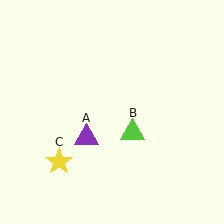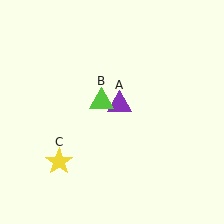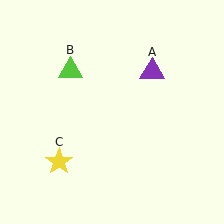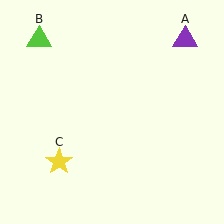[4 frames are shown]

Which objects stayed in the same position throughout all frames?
Yellow star (object C) remained stationary.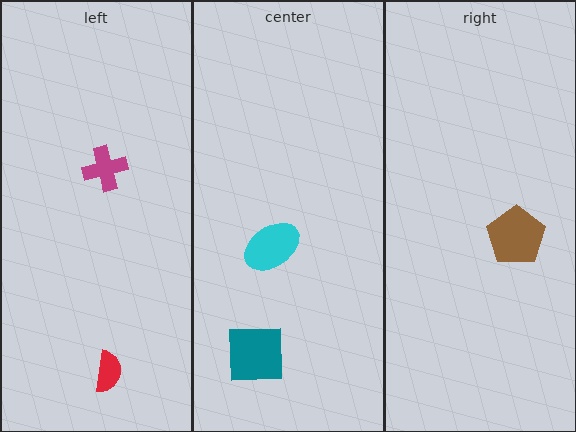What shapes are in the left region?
The red semicircle, the magenta cross.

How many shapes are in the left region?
2.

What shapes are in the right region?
The brown pentagon.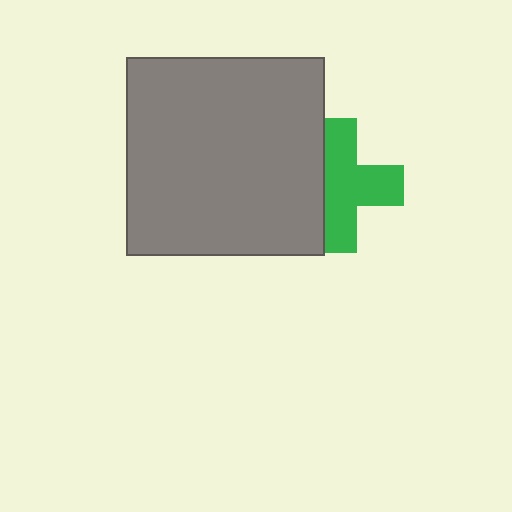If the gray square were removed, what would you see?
You would see the complete green cross.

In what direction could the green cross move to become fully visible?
The green cross could move right. That would shift it out from behind the gray square entirely.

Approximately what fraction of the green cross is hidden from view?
Roughly 34% of the green cross is hidden behind the gray square.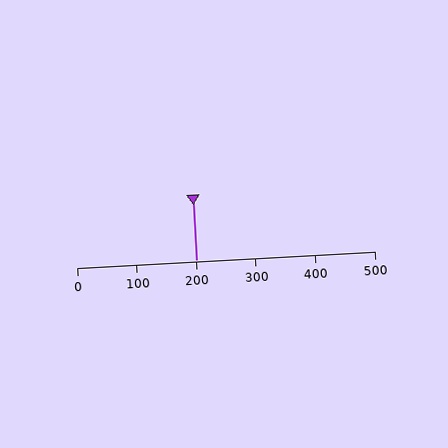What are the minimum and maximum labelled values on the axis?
The axis runs from 0 to 500.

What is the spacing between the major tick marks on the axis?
The major ticks are spaced 100 apart.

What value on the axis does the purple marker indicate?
The marker indicates approximately 200.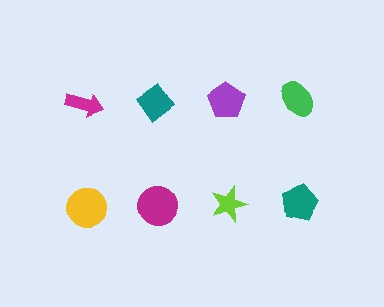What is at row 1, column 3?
A purple pentagon.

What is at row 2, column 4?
A teal pentagon.